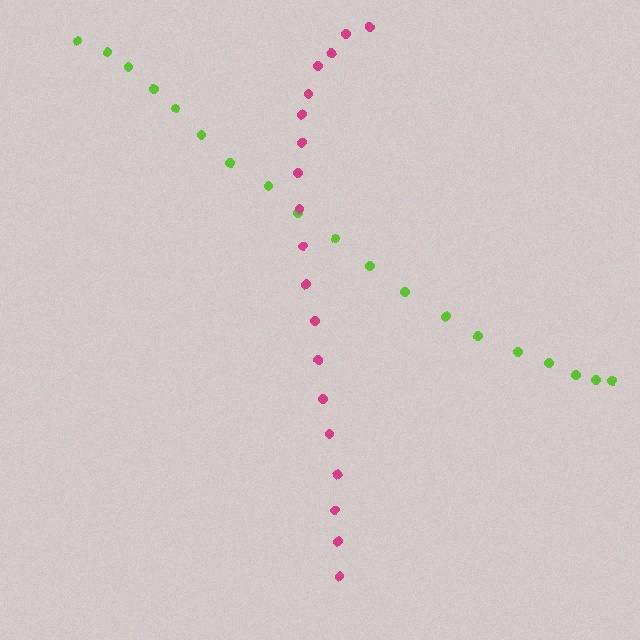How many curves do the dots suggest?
There are 2 distinct paths.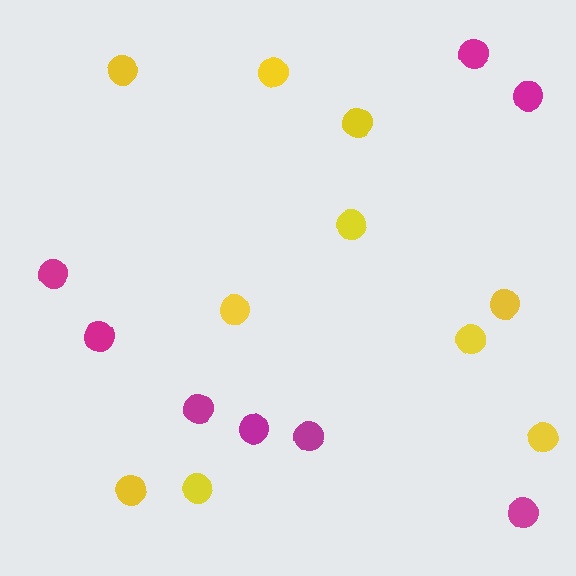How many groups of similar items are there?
There are 2 groups: one group of yellow circles (10) and one group of magenta circles (8).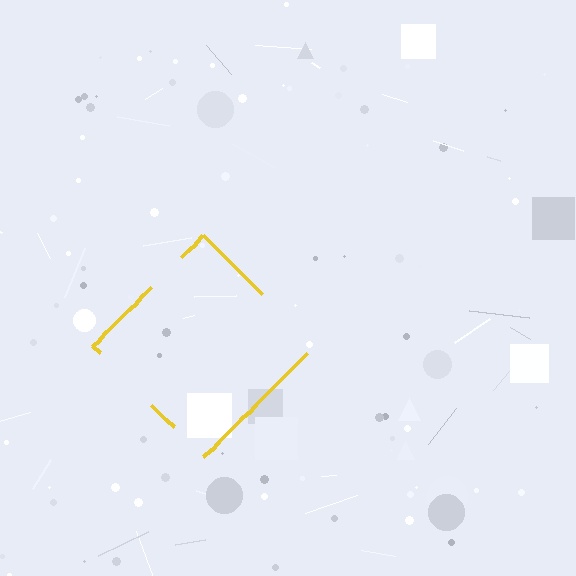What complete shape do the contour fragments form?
The contour fragments form a diamond.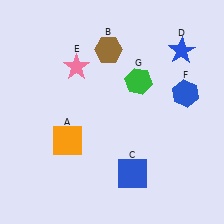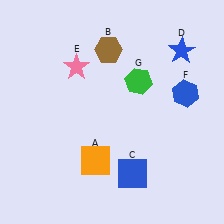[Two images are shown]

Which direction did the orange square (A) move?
The orange square (A) moved right.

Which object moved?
The orange square (A) moved right.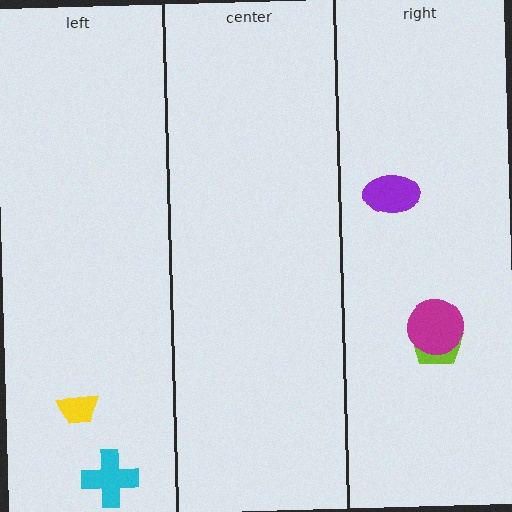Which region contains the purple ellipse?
The right region.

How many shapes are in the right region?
3.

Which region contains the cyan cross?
The left region.